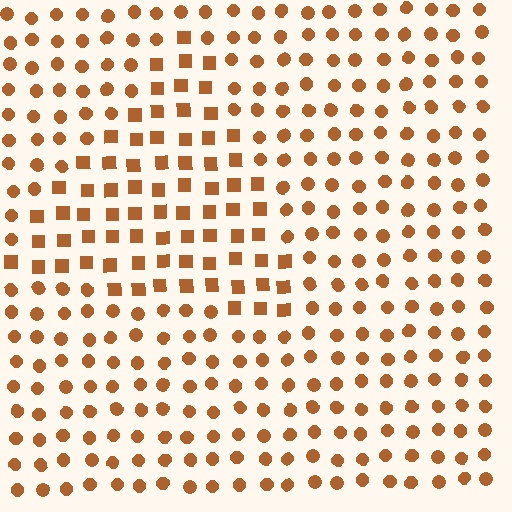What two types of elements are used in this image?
The image uses squares inside the triangle region and circles outside it.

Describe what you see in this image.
The image is filled with small brown elements arranged in a uniform grid. A triangle-shaped region contains squares, while the surrounding area contains circles. The boundary is defined purely by the change in element shape.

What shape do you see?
I see a triangle.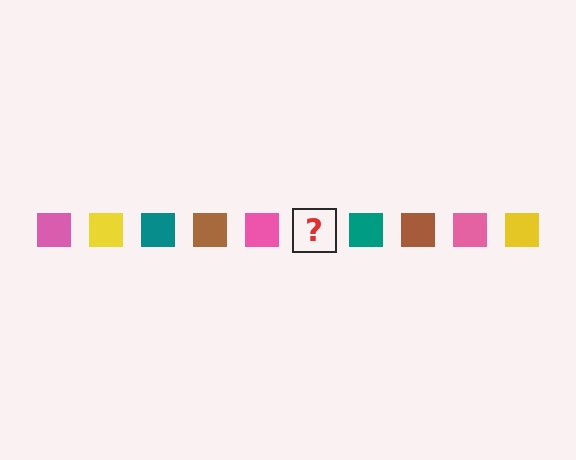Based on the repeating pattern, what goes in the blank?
The blank should be a yellow square.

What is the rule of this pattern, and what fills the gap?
The rule is that the pattern cycles through pink, yellow, teal, brown squares. The gap should be filled with a yellow square.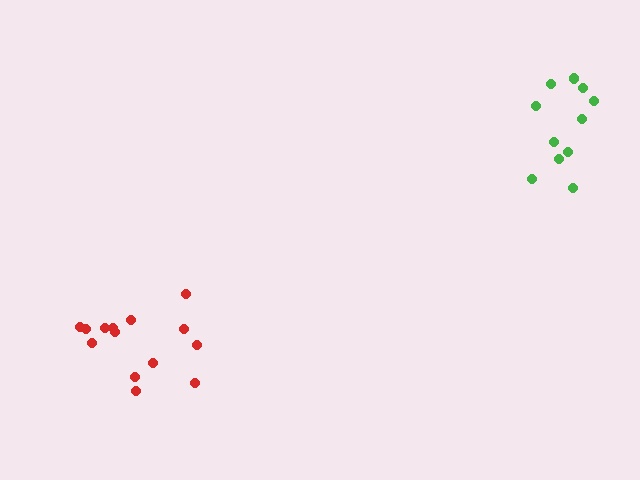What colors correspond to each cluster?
The clusters are colored: green, red.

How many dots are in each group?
Group 1: 11 dots, Group 2: 14 dots (25 total).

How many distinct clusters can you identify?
There are 2 distinct clusters.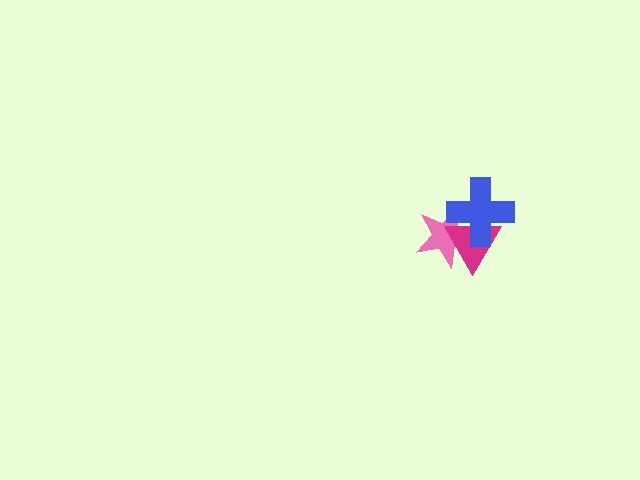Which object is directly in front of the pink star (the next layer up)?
The magenta triangle is directly in front of the pink star.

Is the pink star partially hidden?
Yes, it is partially covered by another shape.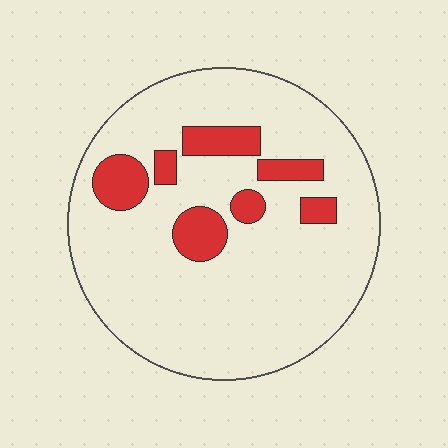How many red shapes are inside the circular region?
7.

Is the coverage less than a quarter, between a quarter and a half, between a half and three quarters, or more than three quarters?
Less than a quarter.